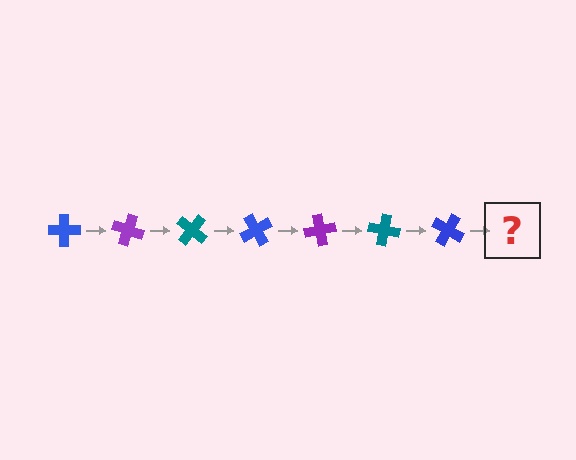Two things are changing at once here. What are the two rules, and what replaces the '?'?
The two rules are that it rotates 20 degrees each step and the color cycles through blue, purple, and teal. The '?' should be a purple cross, rotated 140 degrees from the start.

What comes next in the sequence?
The next element should be a purple cross, rotated 140 degrees from the start.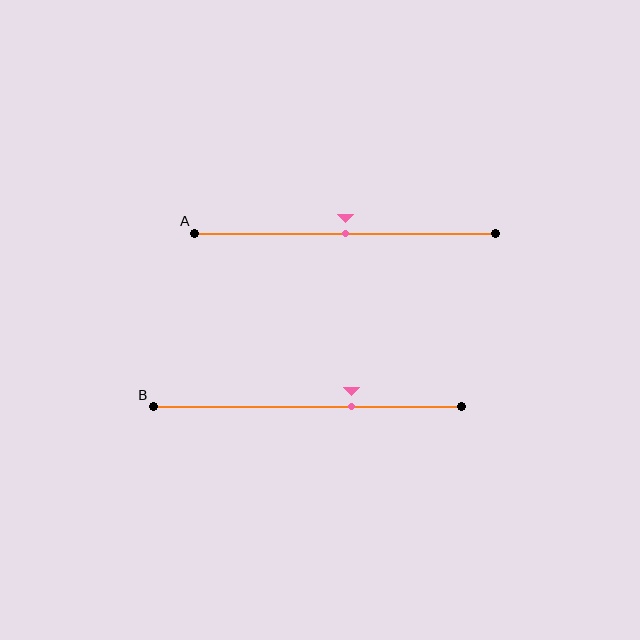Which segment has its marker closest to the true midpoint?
Segment A has its marker closest to the true midpoint.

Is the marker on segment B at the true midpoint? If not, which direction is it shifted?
No, the marker on segment B is shifted to the right by about 14% of the segment length.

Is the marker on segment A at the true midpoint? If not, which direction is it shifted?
Yes, the marker on segment A is at the true midpoint.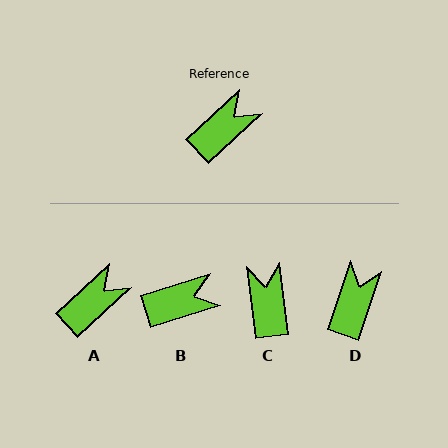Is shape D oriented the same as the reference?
No, it is off by about 28 degrees.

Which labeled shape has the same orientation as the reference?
A.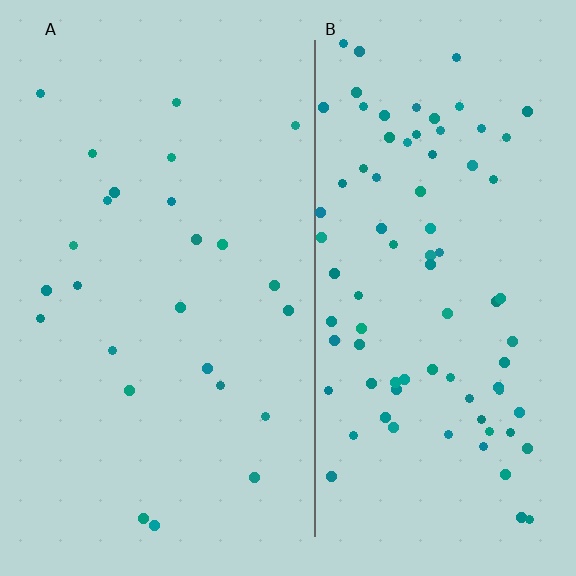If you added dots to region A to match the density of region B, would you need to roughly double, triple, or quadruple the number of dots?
Approximately triple.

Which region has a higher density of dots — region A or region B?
B (the right).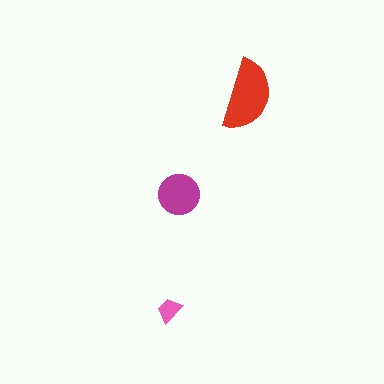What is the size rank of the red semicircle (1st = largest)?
1st.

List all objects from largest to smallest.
The red semicircle, the magenta circle, the pink trapezoid.